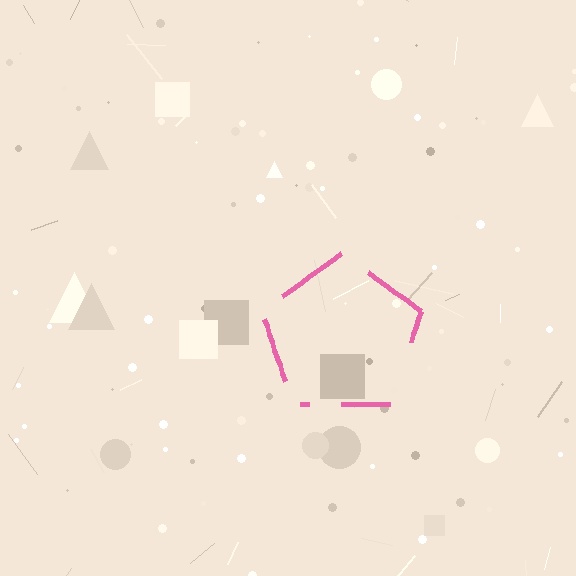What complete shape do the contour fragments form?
The contour fragments form a pentagon.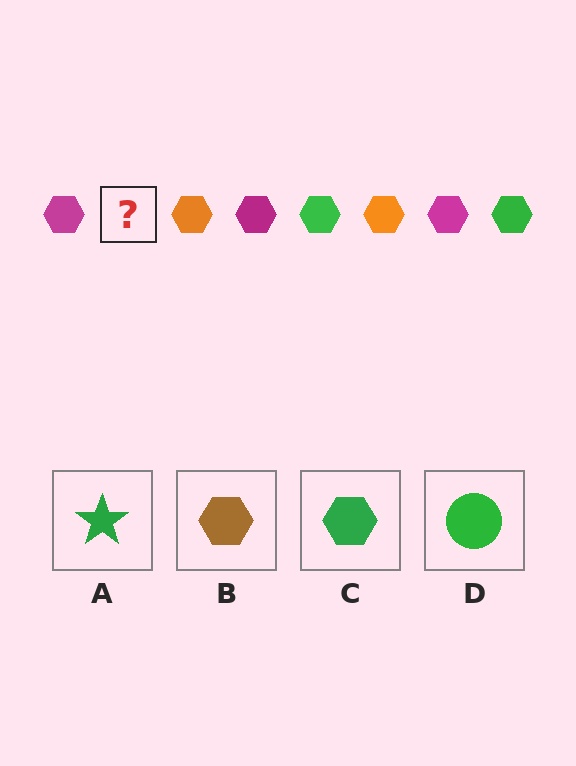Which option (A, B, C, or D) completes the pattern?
C.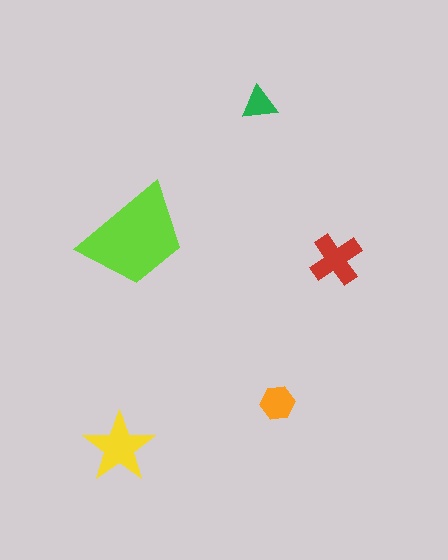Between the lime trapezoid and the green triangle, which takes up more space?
The lime trapezoid.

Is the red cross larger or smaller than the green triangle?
Larger.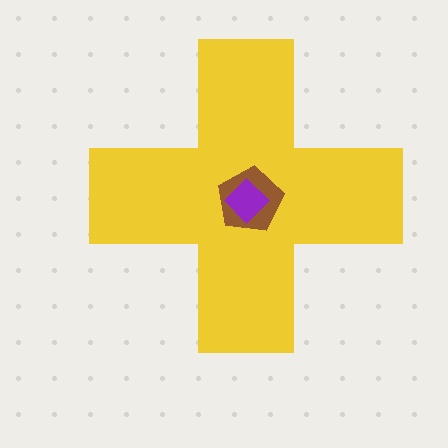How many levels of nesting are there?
3.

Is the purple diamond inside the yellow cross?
Yes.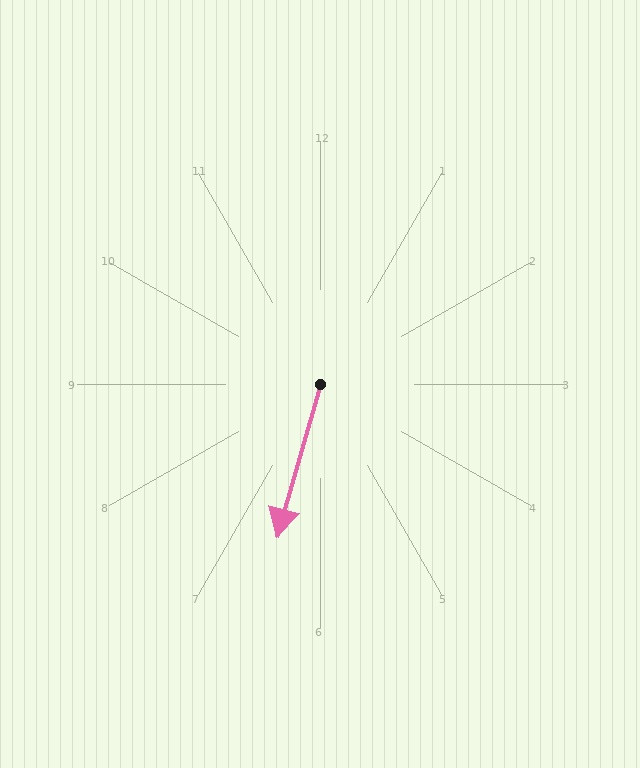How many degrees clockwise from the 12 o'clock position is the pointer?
Approximately 196 degrees.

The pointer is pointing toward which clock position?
Roughly 7 o'clock.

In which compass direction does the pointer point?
South.